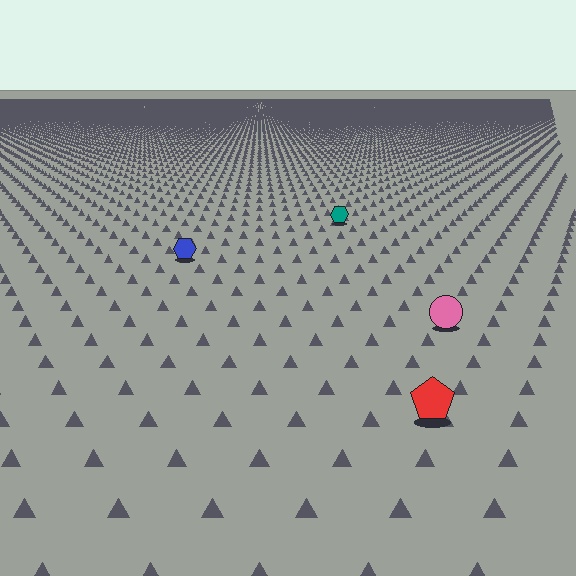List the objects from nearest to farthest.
From nearest to farthest: the red pentagon, the pink circle, the blue hexagon, the teal hexagon.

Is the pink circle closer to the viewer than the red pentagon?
No. The red pentagon is closer — you can tell from the texture gradient: the ground texture is coarser near it.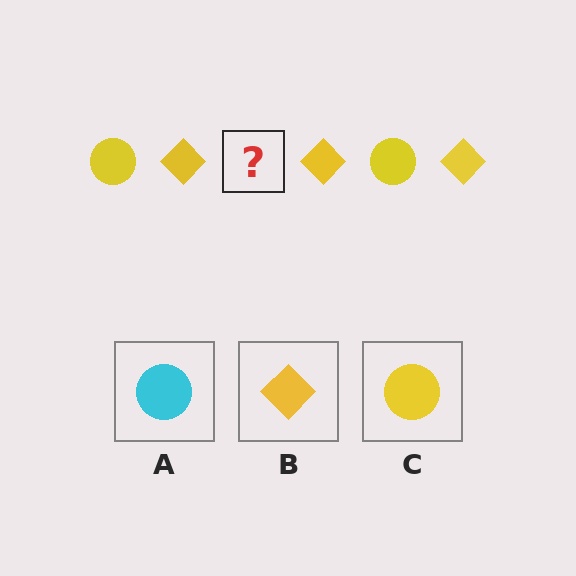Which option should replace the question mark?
Option C.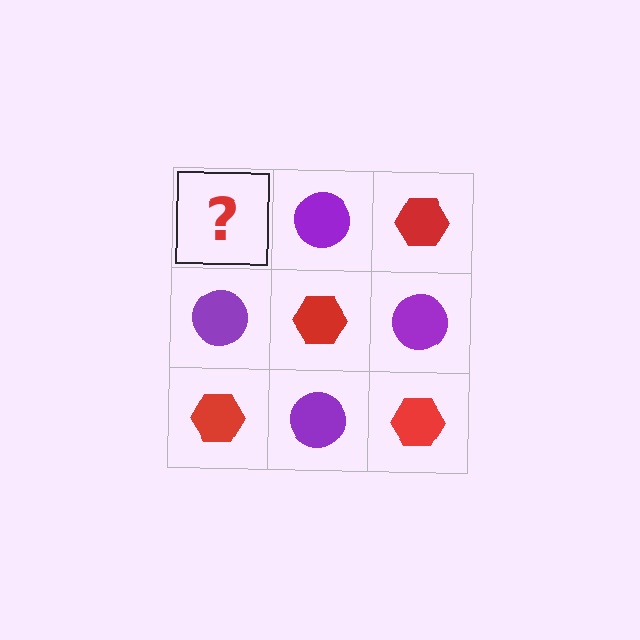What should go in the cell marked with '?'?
The missing cell should contain a red hexagon.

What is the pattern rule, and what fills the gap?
The rule is that it alternates red hexagon and purple circle in a checkerboard pattern. The gap should be filled with a red hexagon.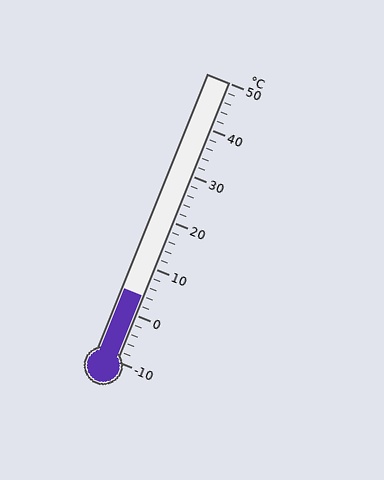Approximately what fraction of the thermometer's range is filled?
The thermometer is filled to approximately 25% of its range.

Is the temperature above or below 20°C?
The temperature is below 20°C.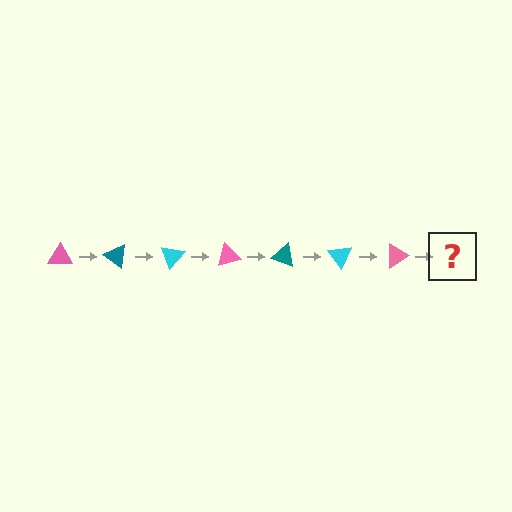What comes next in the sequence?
The next element should be a teal triangle, rotated 245 degrees from the start.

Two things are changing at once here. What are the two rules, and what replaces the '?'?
The two rules are that it rotates 35 degrees each step and the color cycles through pink, teal, and cyan. The '?' should be a teal triangle, rotated 245 degrees from the start.